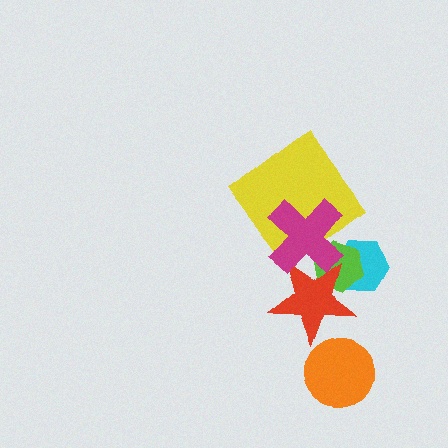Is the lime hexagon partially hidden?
Yes, it is partially covered by another shape.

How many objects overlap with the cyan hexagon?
2 objects overlap with the cyan hexagon.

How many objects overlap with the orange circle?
0 objects overlap with the orange circle.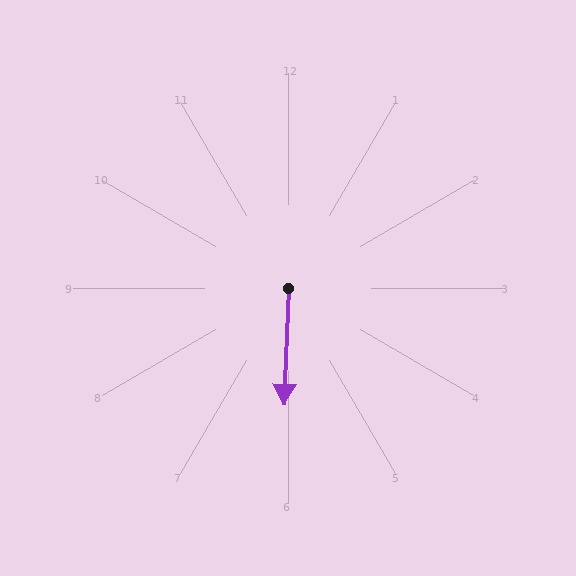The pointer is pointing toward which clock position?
Roughly 6 o'clock.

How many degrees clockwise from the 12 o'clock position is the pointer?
Approximately 182 degrees.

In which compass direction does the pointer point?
South.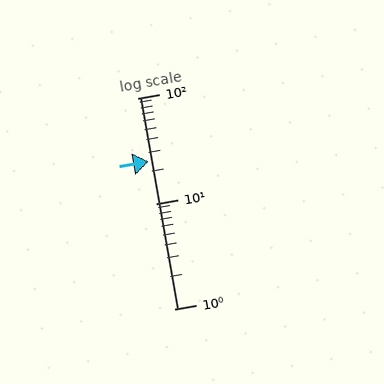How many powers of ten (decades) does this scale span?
The scale spans 2 decades, from 1 to 100.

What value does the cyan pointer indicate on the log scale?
The pointer indicates approximately 25.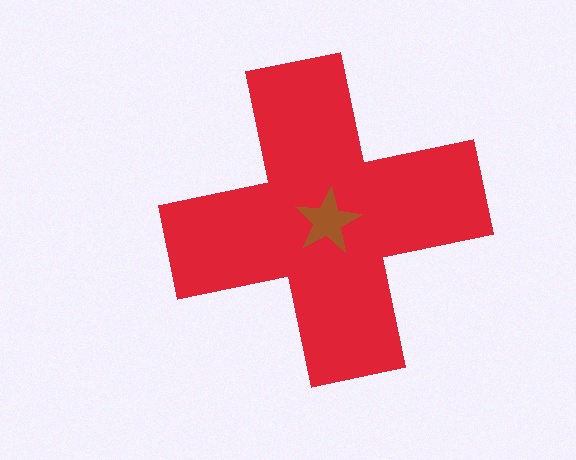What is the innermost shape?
The brown star.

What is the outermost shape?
The red cross.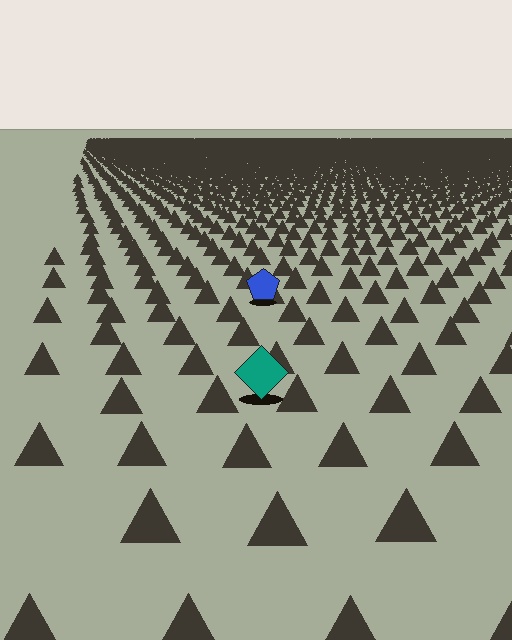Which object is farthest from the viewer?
The blue pentagon is farthest from the viewer. It appears smaller and the ground texture around it is denser.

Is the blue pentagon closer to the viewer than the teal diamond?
No. The teal diamond is closer — you can tell from the texture gradient: the ground texture is coarser near it.